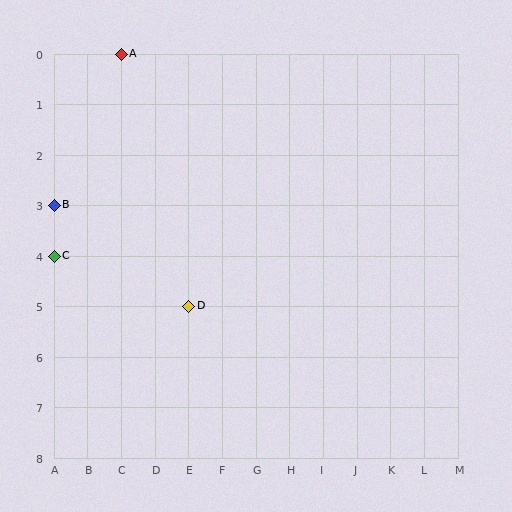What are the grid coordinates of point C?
Point C is at grid coordinates (A, 4).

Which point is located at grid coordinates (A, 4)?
Point C is at (A, 4).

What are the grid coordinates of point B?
Point B is at grid coordinates (A, 3).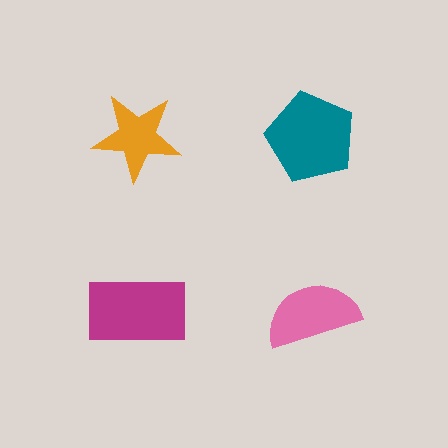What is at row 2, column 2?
A pink semicircle.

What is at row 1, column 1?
An orange star.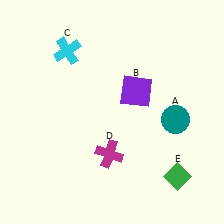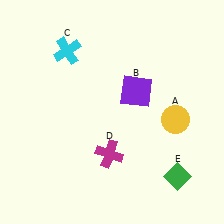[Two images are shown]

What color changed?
The circle (A) changed from teal in Image 1 to yellow in Image 2.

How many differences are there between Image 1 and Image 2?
There is 1 difference between the two images.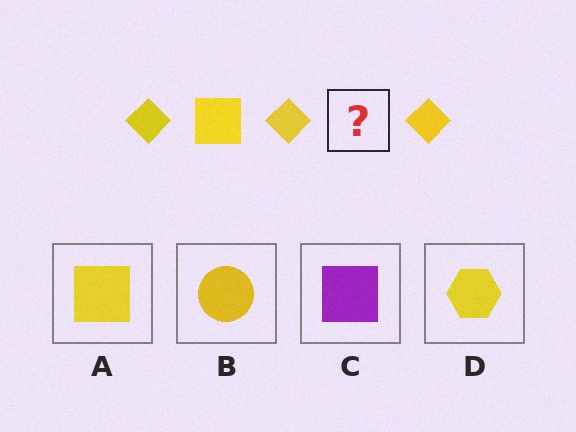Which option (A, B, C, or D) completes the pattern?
A.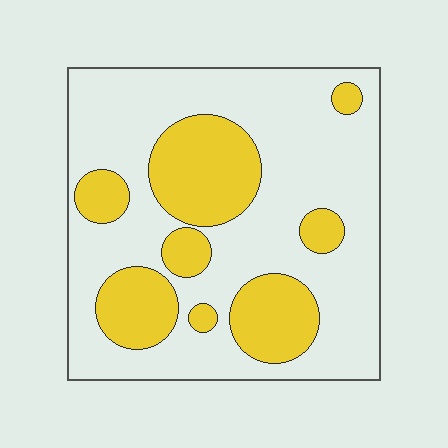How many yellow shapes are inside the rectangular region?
8.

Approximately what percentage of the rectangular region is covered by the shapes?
Approximately 30%.